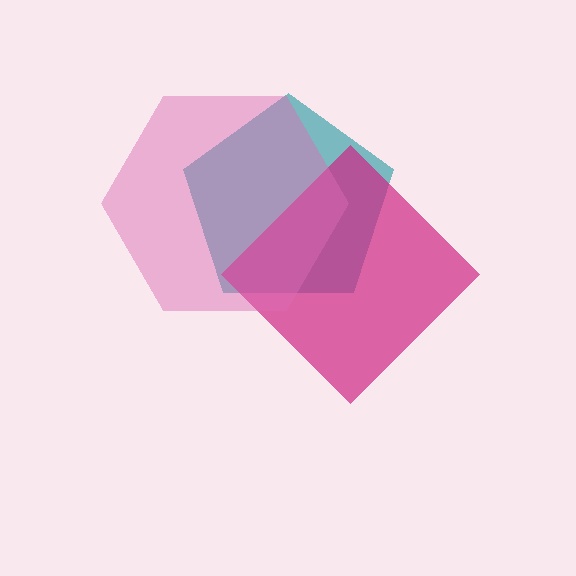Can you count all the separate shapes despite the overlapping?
Yes, there are 3 separate shapes.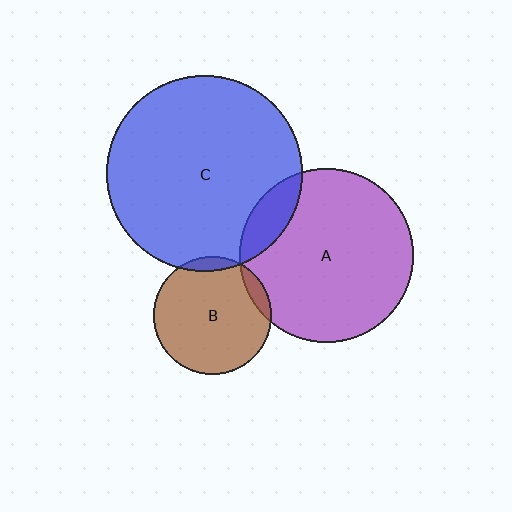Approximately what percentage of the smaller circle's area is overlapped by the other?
Approximately 10%.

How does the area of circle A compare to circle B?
Approximately 2.2 times.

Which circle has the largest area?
Circle C (blue).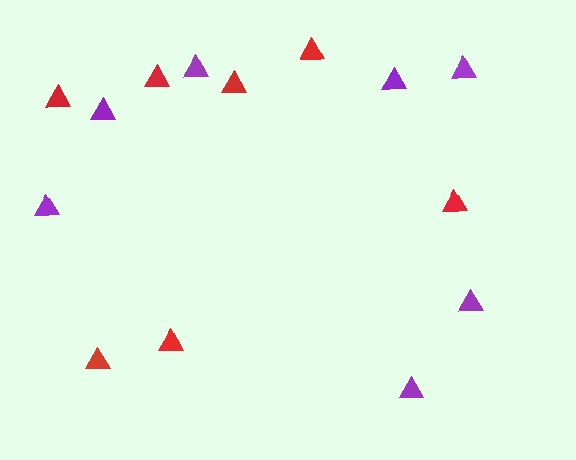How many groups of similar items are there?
There are 2 groups: one group of red triangles (7) and one group of purple triangles (7).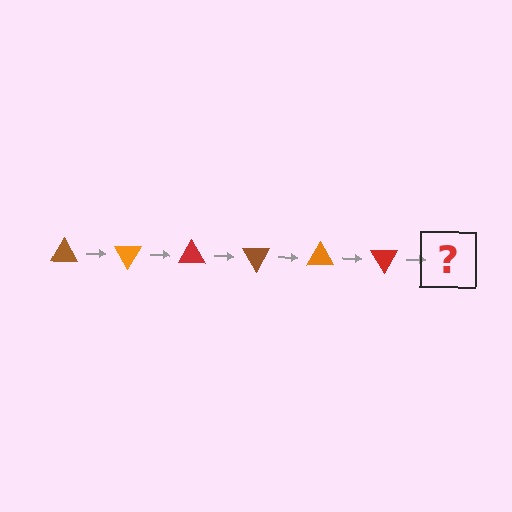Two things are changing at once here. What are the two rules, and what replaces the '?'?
The two rules are that it rotates 60 degrees each step and the color cycles through brown, orange, and red. The '?' should be a brown triangle, rotated 360 degrees from the start.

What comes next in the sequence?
The next element should be a brown triangle, rotated 360 degrees from the start.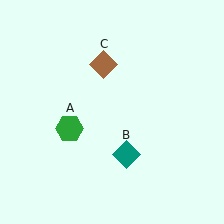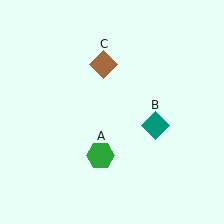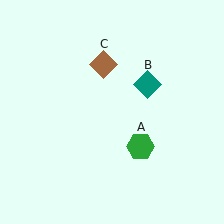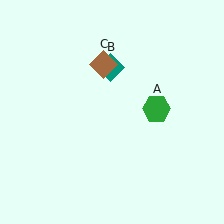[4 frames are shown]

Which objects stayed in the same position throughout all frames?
Brown diamond (object C) remained stationary.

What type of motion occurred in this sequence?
The green hexagon (object A), teal diamond (object B) rotated counterclockwise around the center of the scene.